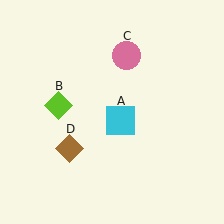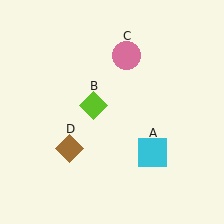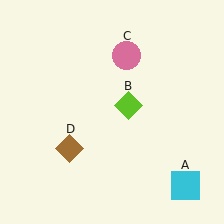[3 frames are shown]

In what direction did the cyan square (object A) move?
The cyan square (object A) moved down and to the right.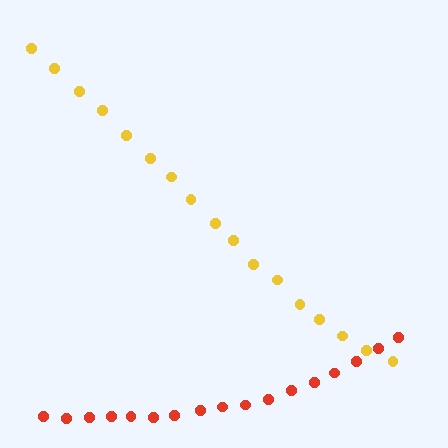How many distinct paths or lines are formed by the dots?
There are 2 distinct paths.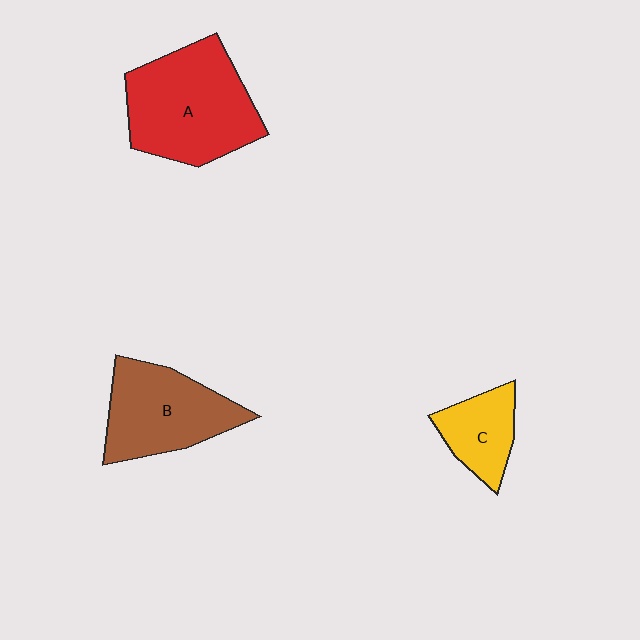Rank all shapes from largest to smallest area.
From largest to smallest: A (red), B (brown), C (yellow).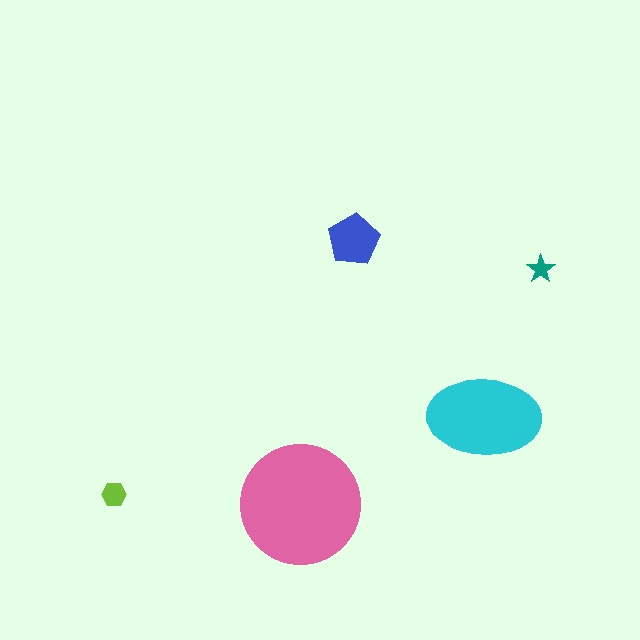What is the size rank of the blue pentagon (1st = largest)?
3rd.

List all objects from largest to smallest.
The pink circle, the cyan ellipse, the blue pentagon, the lime hexagon, the teal star.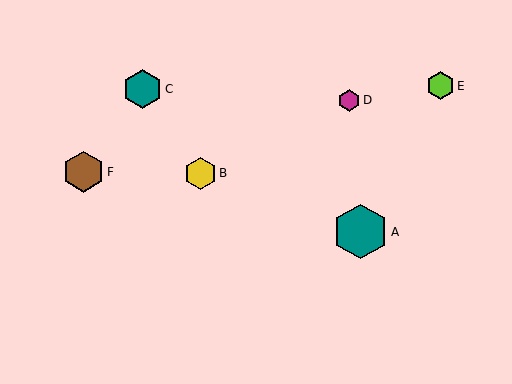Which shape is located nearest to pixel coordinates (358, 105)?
The magenta hexagon (labeled D) at (349, 100) is nearest to that location.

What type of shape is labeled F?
Shape F is a brown hexagon.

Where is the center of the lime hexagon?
The center of the lime hexagon is at (441, 86).